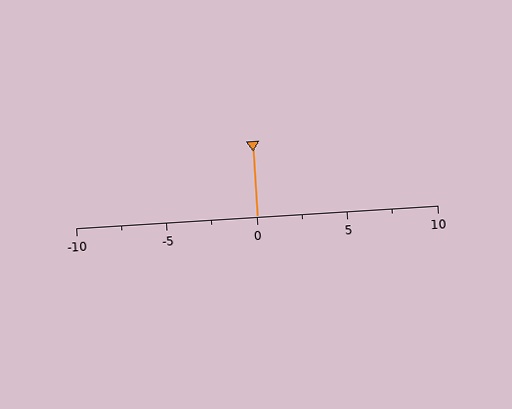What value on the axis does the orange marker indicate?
The marker indicates approximately 0.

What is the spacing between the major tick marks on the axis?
The major ticks are spaced 5 apart.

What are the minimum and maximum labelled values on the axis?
The axis runs from -10 to 10.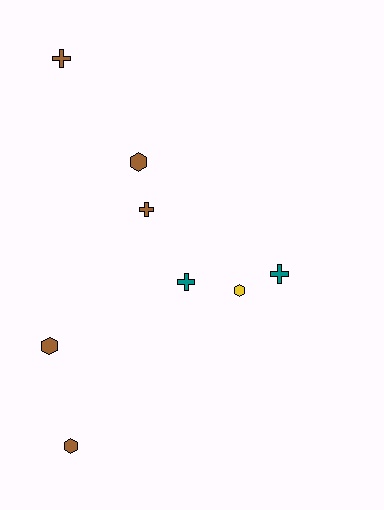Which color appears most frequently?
Brown, with 5 objects.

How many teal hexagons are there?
There are no teal hexagons.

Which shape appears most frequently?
Cross, with 4 objects.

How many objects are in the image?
There are 8 objects.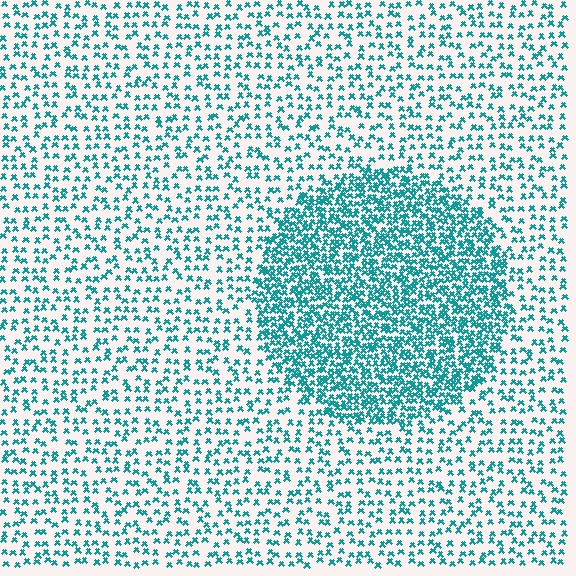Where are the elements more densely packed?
The elements are more densely packed inside the circle boundary.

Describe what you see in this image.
The image contains small teal elements arranged at two different densities. A circle-shaped region is visible where the elements are more densely packed than the surrounding area.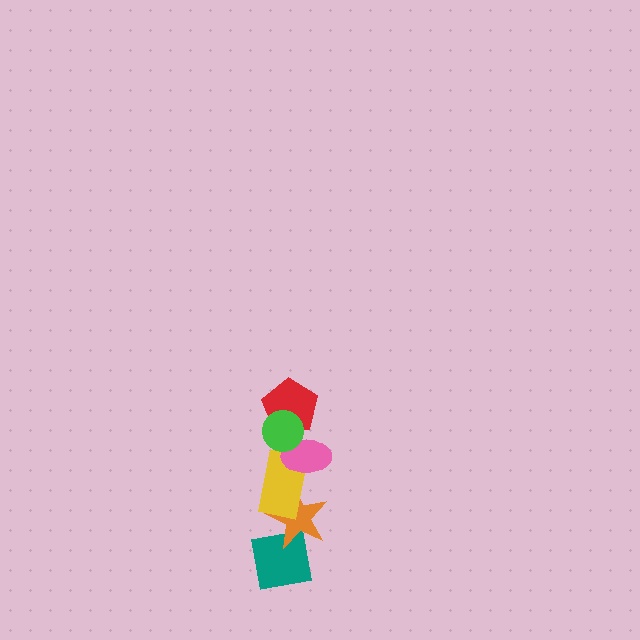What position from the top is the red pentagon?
The red pentagon is 2nd from the top.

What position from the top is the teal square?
The teal square is 6th from the top.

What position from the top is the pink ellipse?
The pink ellipse is 3rd from the top.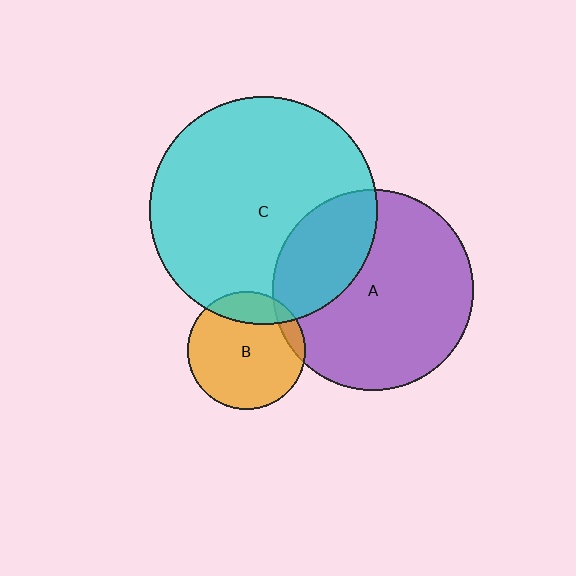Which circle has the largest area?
Circle C (cyan).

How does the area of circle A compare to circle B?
Approximately 2.9 times.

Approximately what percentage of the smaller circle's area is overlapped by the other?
Approximately 10%.